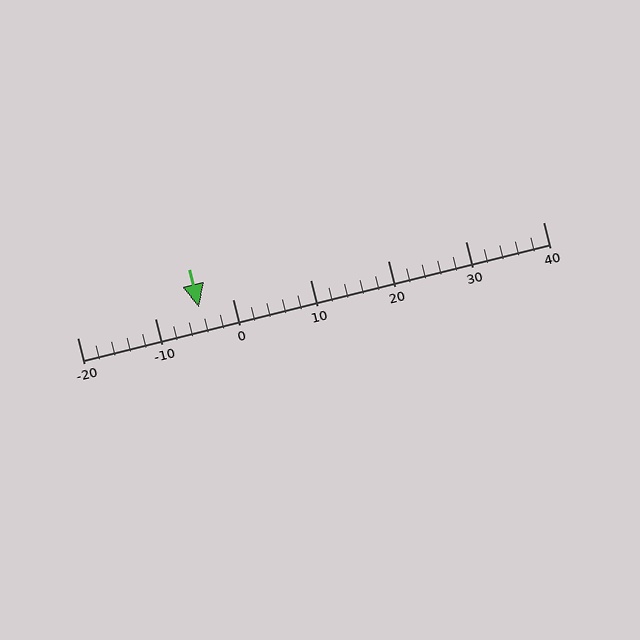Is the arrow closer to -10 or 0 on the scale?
The arrow is closer to 0.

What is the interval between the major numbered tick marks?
The major tick marks are spaced 10 units apart.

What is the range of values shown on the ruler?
The ruler shows values from -20 to 40.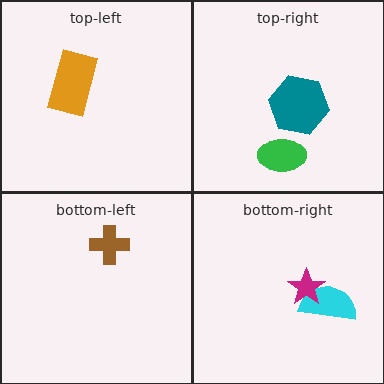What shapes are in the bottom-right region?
The cyan semicircle, the magenta star.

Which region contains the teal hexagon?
The top-right region.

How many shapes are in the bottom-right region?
2.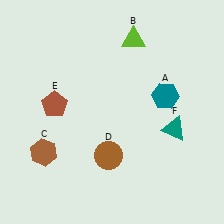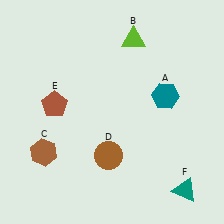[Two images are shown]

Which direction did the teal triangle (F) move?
The teal triangle (F) moved down.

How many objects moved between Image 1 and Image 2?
1 object moved between the two images.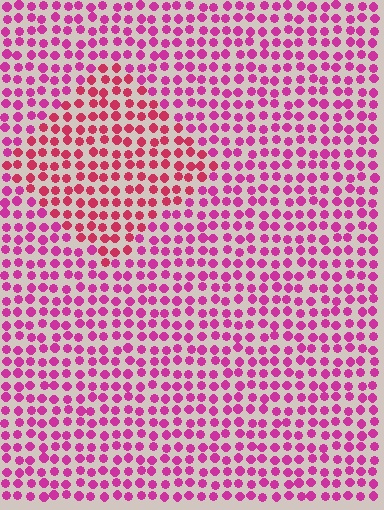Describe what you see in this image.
The image is filled with small magenta elements in a uniform arrangement. A diamond-shaped region is visible where the elements are tinted to a slightly different hue, forming a subtle color boundary.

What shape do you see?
I see a diamond.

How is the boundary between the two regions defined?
The boundary is defined purely by a slight shift in hue (about 26 degrees). Spacing, size, and orientation are identical on both sides.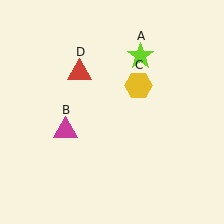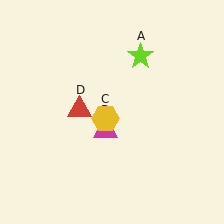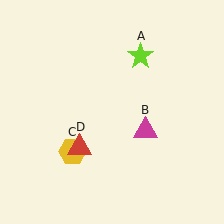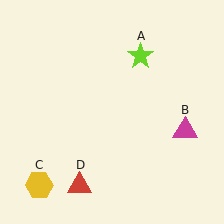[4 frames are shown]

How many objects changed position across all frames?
3 objects changed position: magenta triangle (object B), yellow hexagon (object C), red triangle (object D).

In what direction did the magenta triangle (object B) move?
The magenta triangle (object B) moved right.